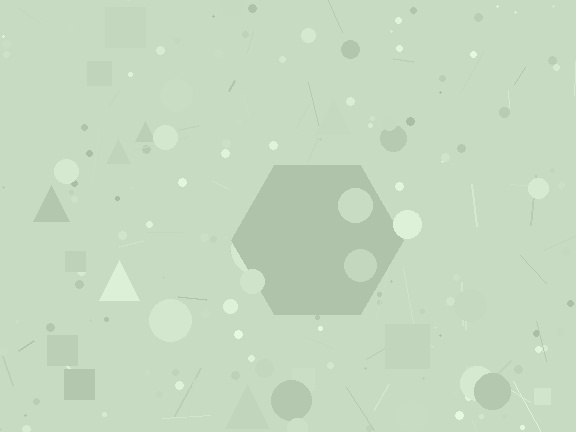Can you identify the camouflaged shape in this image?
The camouflaged shape is a hexagon.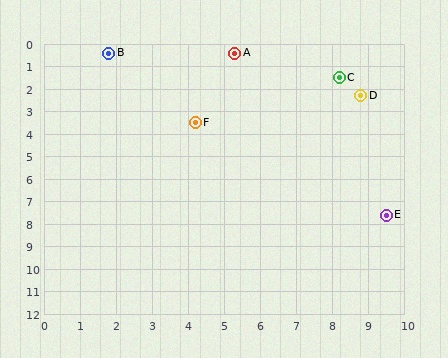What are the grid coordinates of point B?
Point B is at approximately (1.8, 0.4).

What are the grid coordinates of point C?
Point C is at approximately (8.2, 1.5).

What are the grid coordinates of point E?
Point E is at approximately (9.5, 7.6).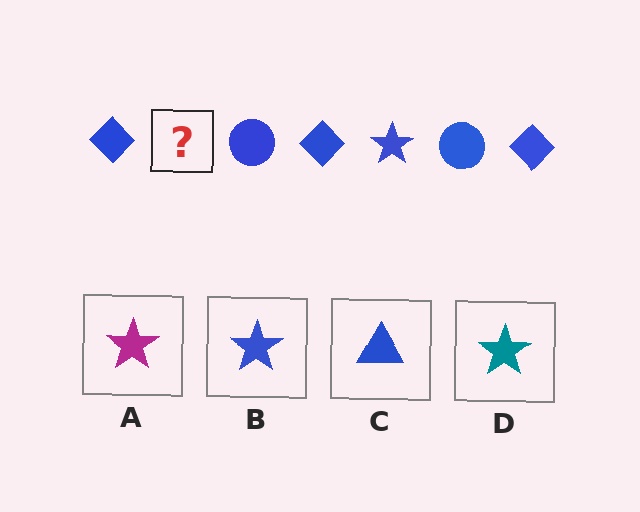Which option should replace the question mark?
Option B.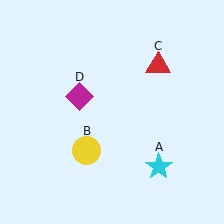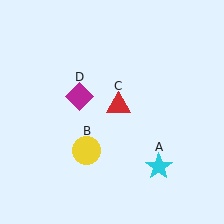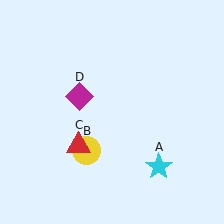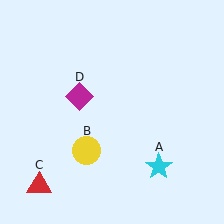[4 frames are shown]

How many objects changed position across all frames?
1 object changed position: red triangle (object C).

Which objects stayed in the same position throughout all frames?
Cyan star (object A) and yellow circle (object B) and magenta diamond (object D) remained stationary.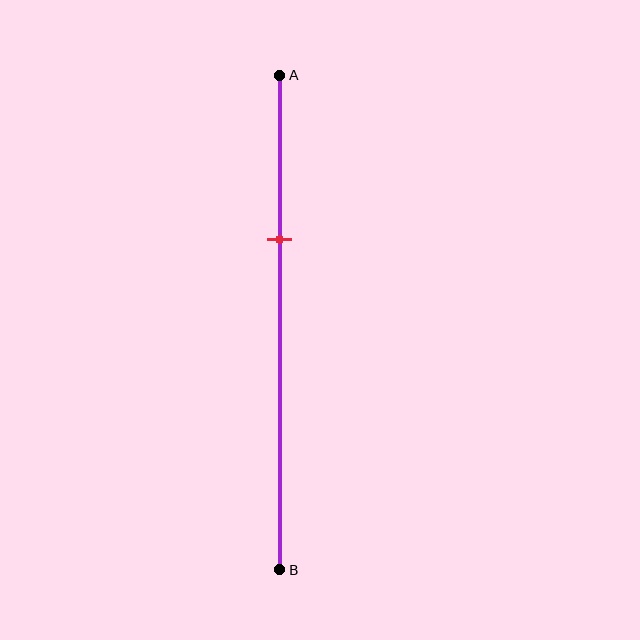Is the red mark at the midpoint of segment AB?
No, the mark is at about 35% from A, not at the 50% midpoint.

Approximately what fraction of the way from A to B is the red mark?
The red mark is approximately 35% of the way from A to B.